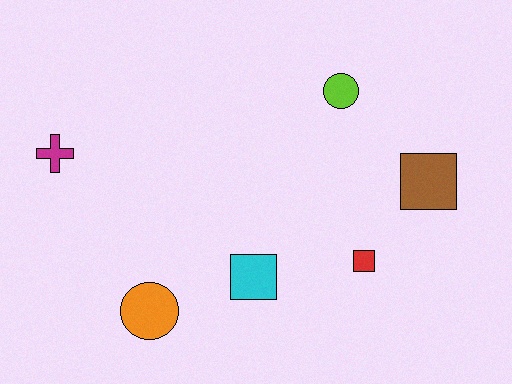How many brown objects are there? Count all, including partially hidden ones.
There is 1 brown object.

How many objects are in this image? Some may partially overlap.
There are 6 objects.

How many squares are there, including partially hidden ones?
There are 3 squares.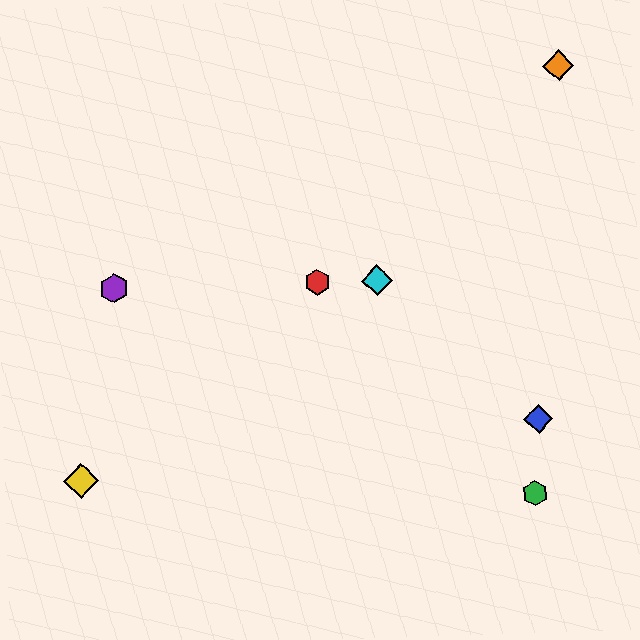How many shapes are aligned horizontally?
3 shapes (the red hexagon, the purple hexagon, the cyan diamond) are aligned horizontally.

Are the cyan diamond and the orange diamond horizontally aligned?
No, the cyan diamond is at y≈280 and the orange diamond is at y≈66.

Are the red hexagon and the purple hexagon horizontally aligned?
Yes, both are at y≈282.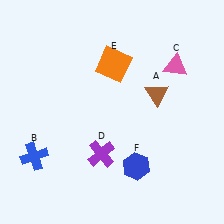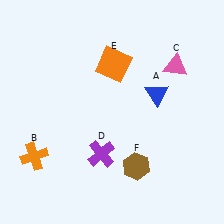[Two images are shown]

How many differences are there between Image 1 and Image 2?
There are 3 differences between the two images.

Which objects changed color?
A changed from brown to blue. B changed from blue to orange. F changed from blue to brown.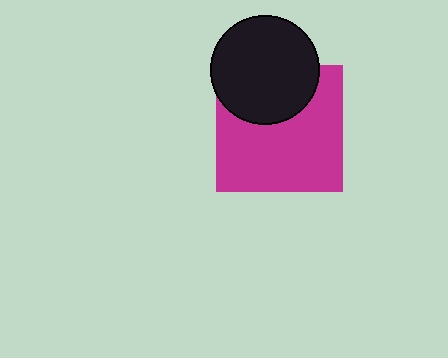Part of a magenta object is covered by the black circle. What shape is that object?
It is a square.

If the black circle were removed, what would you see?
You would see the complete magenta square.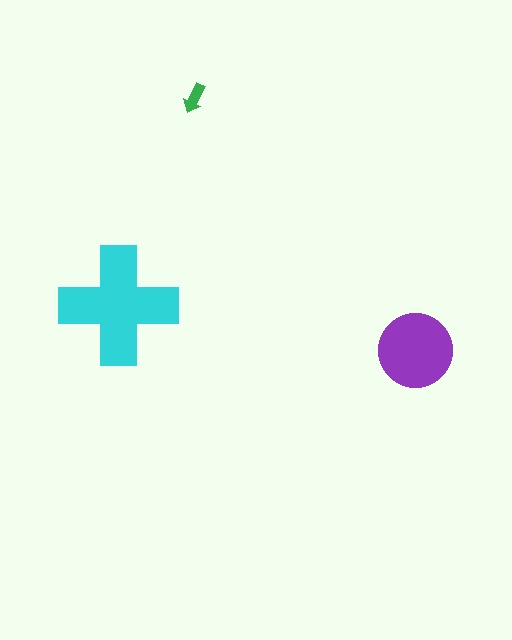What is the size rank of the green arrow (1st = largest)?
3rd.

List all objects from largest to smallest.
The cyan cross, the purple circle, the green arrow.